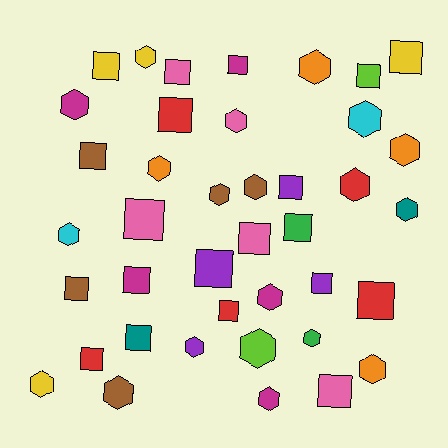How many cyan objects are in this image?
There are 2 cyan objects.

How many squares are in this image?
There are 20 squares.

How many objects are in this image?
There are 40 objects.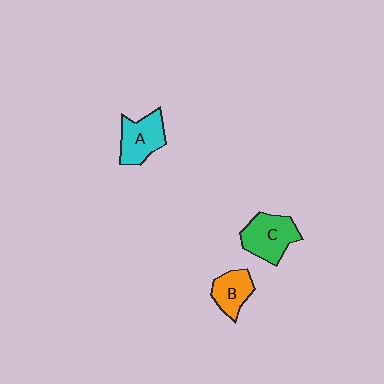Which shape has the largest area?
Shape C (green).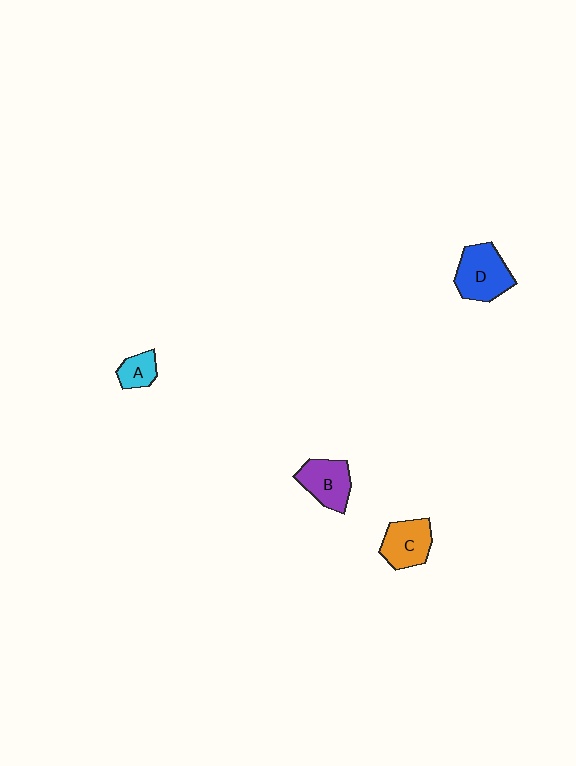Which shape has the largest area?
Shape D (blue).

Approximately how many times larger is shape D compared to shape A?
Approximately 2.2 times.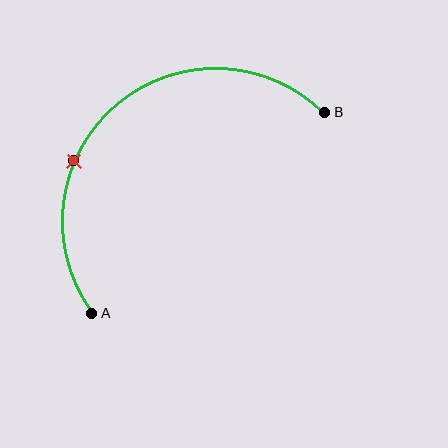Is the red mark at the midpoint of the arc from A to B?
No. The red mark lies on the arc but is closer to endpoint A. The arc midpoint would be at the point on the curve equidistant along the arc from both A and B.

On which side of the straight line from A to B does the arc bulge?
The arc bulges above and to the left of the straight line connecting A and B.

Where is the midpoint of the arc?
The arc midpoint is the point on the curve farthest from the straight line joining A and B. It sits above and to the left of that line.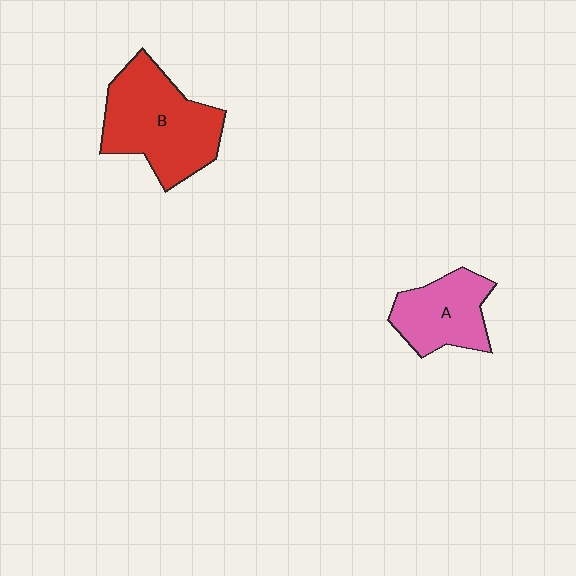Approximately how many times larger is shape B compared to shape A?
Approximately 1.6 times.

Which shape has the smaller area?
Shape A (pink).